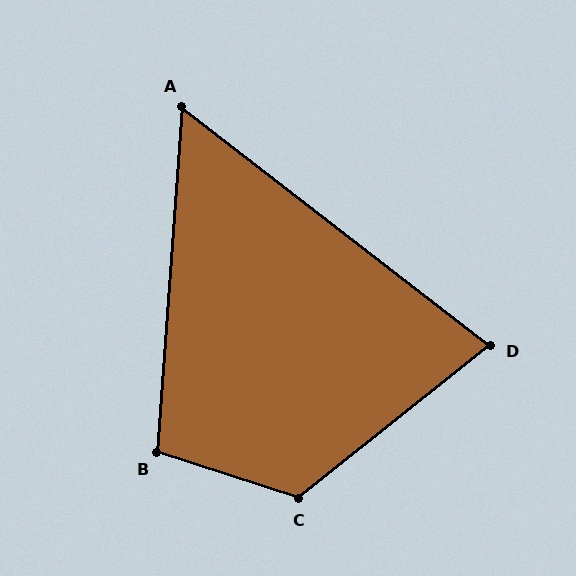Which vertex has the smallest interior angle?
A, at approximately 56 degrees.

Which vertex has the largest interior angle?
C, at approximately 124 degrees.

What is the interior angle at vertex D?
Approximately 76 degrees (acute).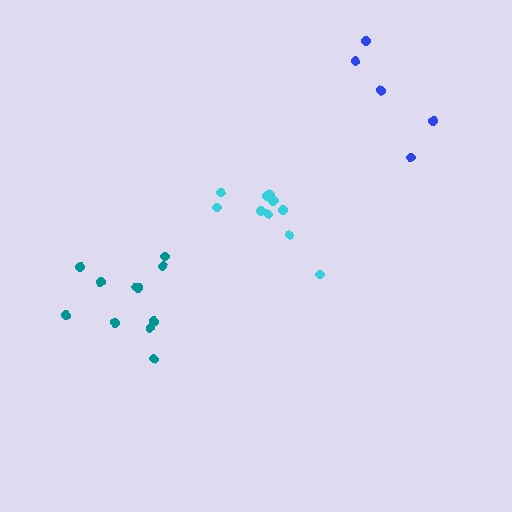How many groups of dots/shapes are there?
There are 3 groups.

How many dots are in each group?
Group 1: 11 dots, Group 2: 5 dots, Group 3: 10 dots (26 total).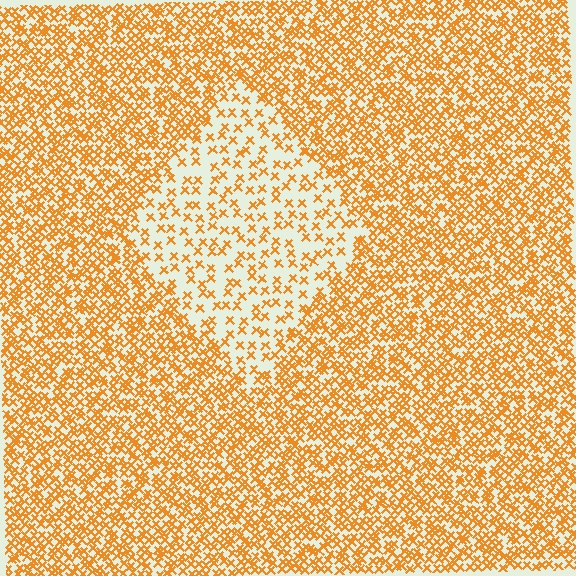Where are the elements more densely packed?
The elements are more densely packed outside the diamond boundary.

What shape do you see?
I see a diamond.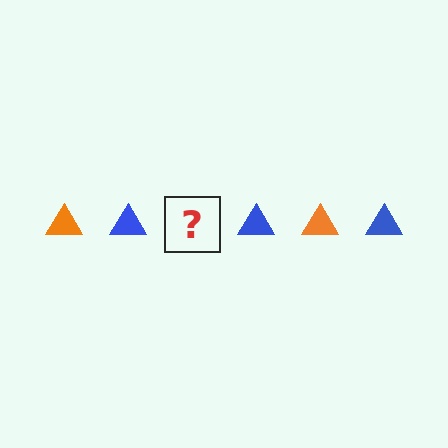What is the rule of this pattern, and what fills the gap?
The rule is that the pattern cycles through orange, blue triangles. The gap should be filled with an orange triangle.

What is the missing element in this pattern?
The missing element is an orange triangle.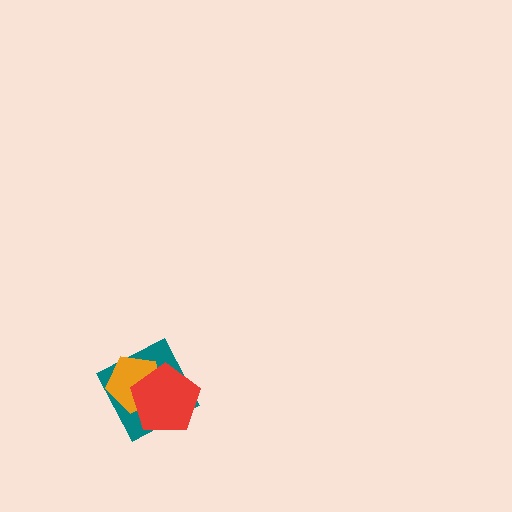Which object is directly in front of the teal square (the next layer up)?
The orange pentagon is directly in front of the teal square.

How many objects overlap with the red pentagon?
2 objects overlap with the red pentagon.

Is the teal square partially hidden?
Yes, it is partially covered by another shape.